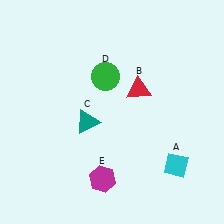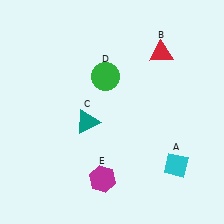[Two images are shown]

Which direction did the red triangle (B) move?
The red triangle (B) moved up.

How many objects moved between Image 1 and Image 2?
1 object moved between the two images.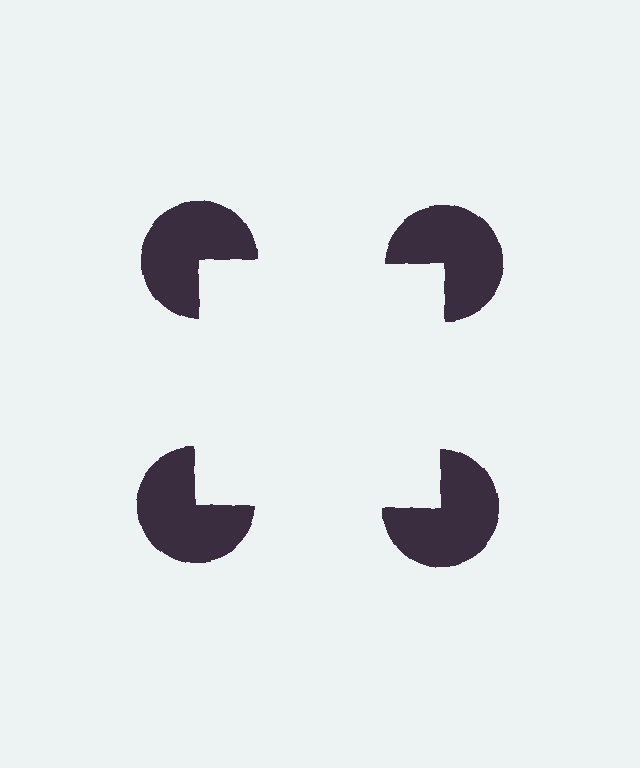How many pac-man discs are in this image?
There are 4 — one at each vertex of the illusory square.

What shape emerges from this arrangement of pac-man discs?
An illusory square — its edges are inferred from the aligned wedge cuts in the pac-man discs, not physically drawn.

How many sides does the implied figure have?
4 sides.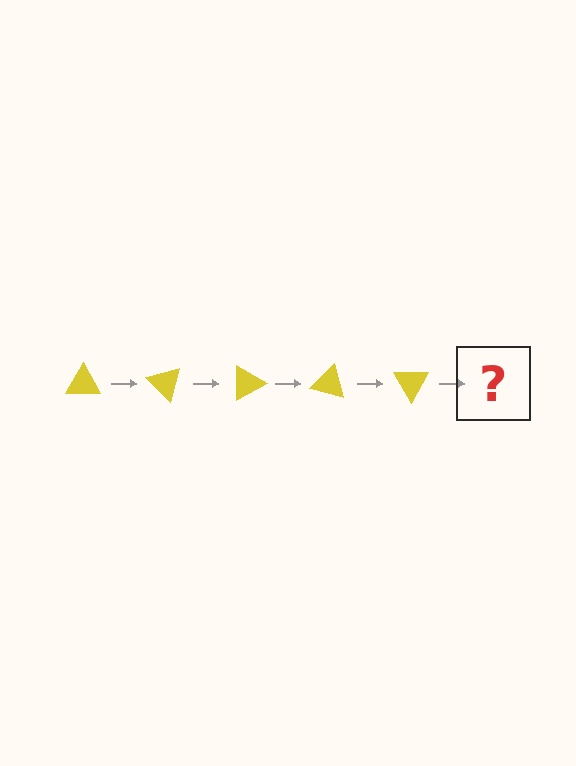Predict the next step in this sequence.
The next step is a yellow triangle rotated 225 degrees.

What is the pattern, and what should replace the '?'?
The pattern is that the triangle rotates 45 degrees each step. The '?' should be a yellow triangle rotated 225 degrees.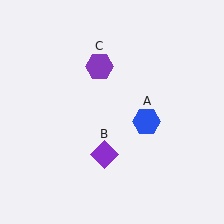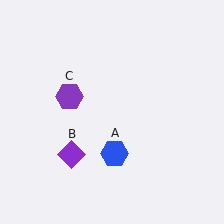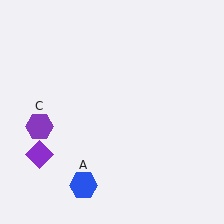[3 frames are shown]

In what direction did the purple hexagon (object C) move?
The purple hexagon (object C) moved down and to the left.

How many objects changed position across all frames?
3 objects changed position: blue hexagon (object A), purple diamond (object B), purple hexagon (object C).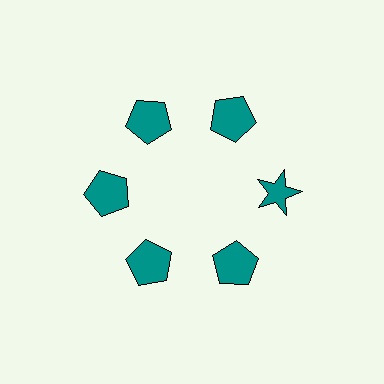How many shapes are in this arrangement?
There are 6 shapes arranged in a ring pattern.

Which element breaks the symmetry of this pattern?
The teal star at roughly the 3 o'clock position breaks the symmetry. All other shapes are teal pentagons.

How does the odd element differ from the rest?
It has a different shape: star instead of pentagon.